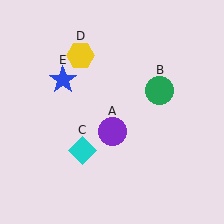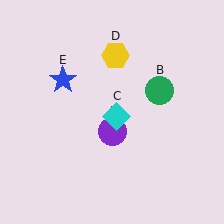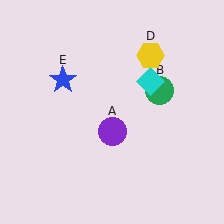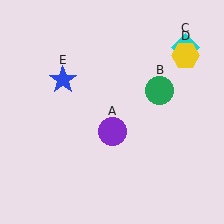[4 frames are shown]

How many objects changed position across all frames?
2 objects changed position: cyan diamond (object C), yellow hexagon (object D).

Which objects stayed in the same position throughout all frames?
Purple circle (object A) and green circle (object B) and blue star (object E) remained stationary.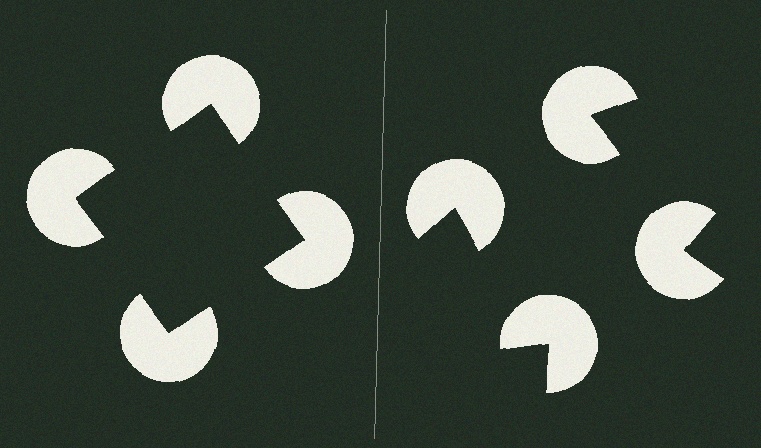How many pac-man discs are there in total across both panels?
8 — 4 on each side.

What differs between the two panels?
The pac-man discs are positioned identically on both sides; only the wedge orientations differ. On the left they align to a square; on the right they are misaligned.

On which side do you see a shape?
An illusory square appears on the left side. On the right side the wedge cuts are rotated, so no coherent shape forms.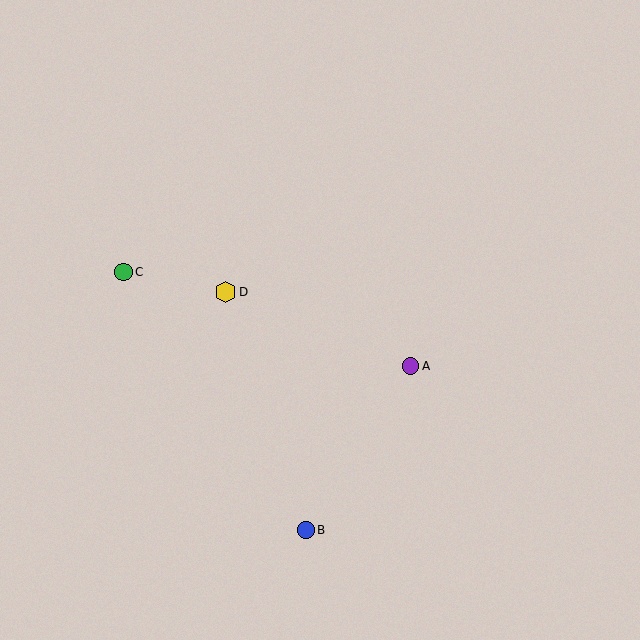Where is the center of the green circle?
The center of the green circle is at (123, 272).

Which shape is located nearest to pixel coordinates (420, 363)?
The purple circle (labeled A) at (410, 366) is nearest to that location.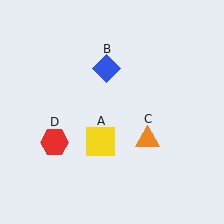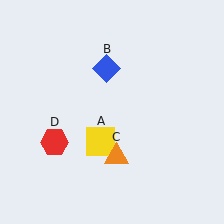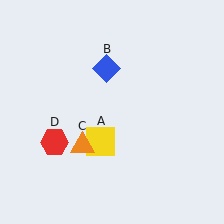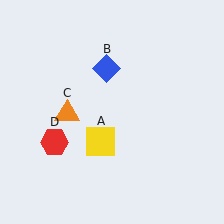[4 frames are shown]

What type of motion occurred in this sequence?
The orange triangle (object C) rotated clockwise around the center of the scene.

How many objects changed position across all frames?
1 object changed position: orange triangle (object C).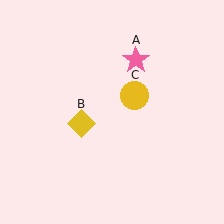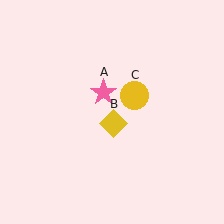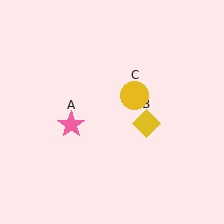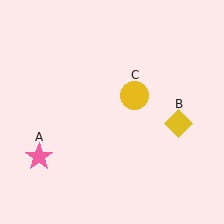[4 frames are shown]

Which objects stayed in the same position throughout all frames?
Yellow circle (object C) remained stationary.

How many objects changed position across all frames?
2 objects changed position: pink star (object A), yellow diamond (object B).